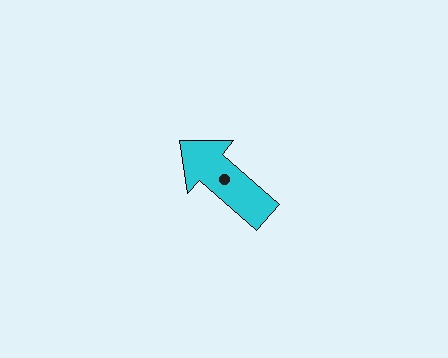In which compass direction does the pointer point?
Northwest.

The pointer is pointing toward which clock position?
Roughly 10 o'clock.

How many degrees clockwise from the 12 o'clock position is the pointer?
Approximately 311 degrees.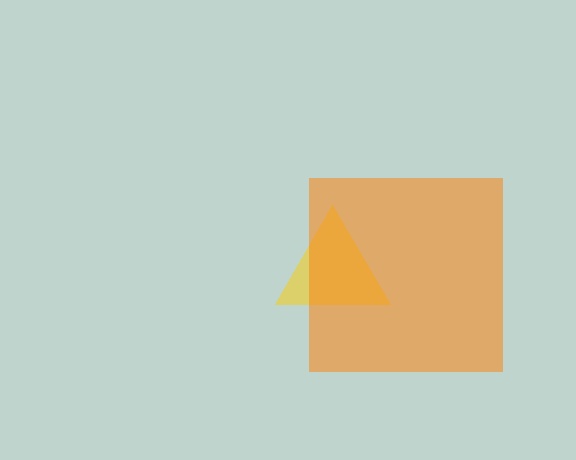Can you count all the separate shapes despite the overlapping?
Yes, there are 2 separate shapes.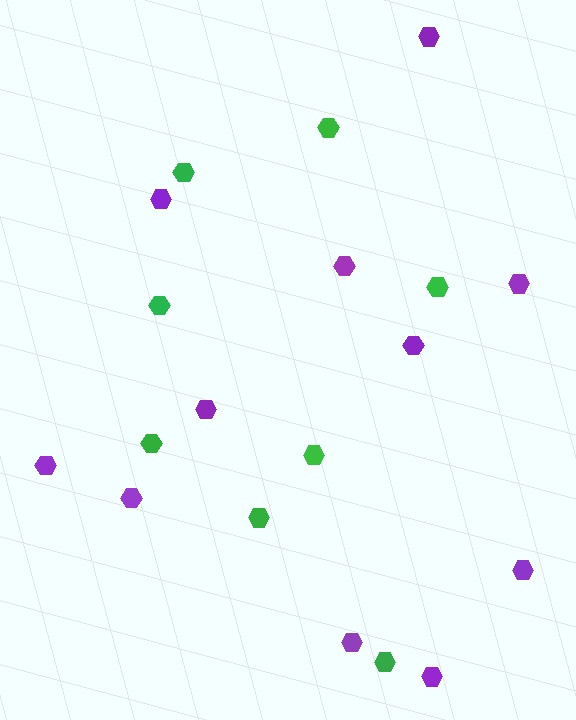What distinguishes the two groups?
There are 2 groups: one group of green hexagons (8) and one group of purple hexagons (11).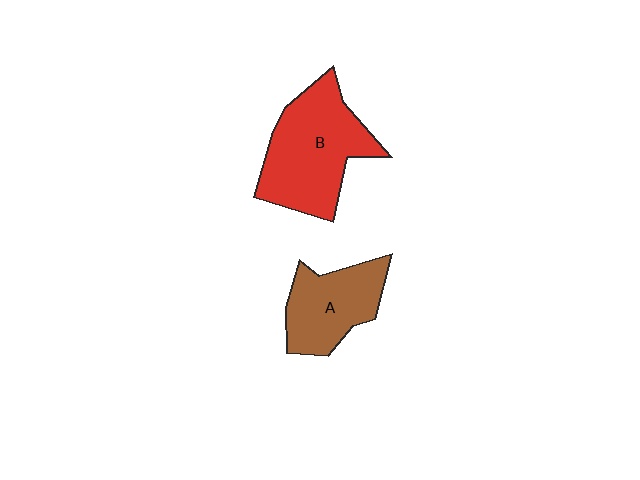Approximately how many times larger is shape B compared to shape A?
Approximately 1.5 times.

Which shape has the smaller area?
Shape A (brown).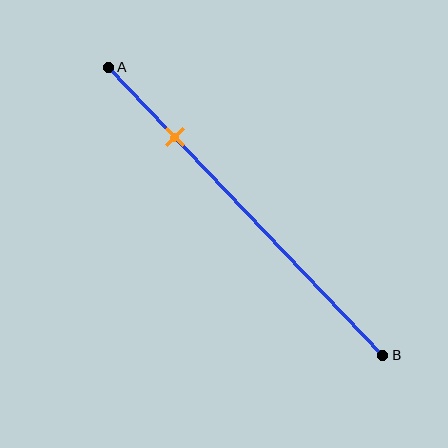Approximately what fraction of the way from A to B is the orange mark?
The orange mark is approximately 25% of the way from A to B.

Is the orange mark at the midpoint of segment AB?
No, the mark is at about 25% from A, not at the 50% midpoint.